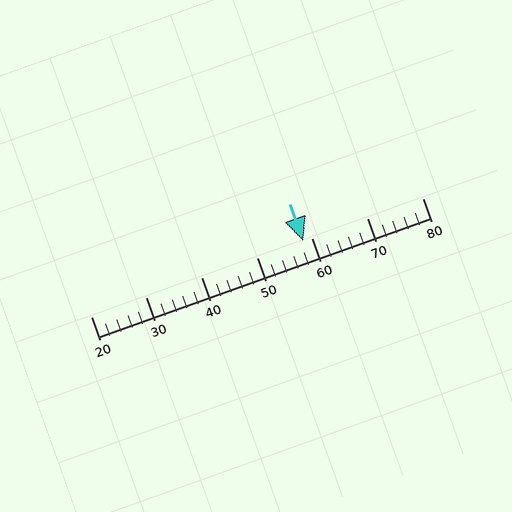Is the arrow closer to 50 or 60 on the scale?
The arrow is closer to 60.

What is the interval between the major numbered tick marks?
The major tick marks are spaced 10 units apart.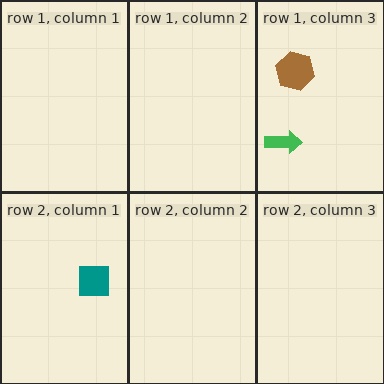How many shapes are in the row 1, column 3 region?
2.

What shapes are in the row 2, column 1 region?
The teal square.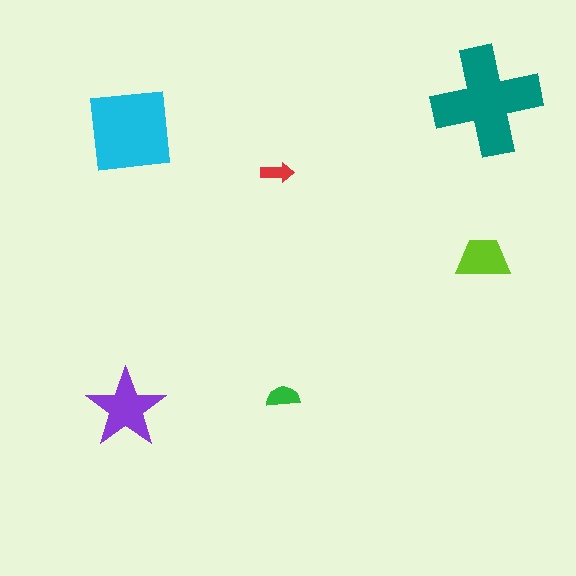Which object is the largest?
The teal cross.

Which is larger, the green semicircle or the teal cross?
The teal cross.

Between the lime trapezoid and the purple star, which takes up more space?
The purple star.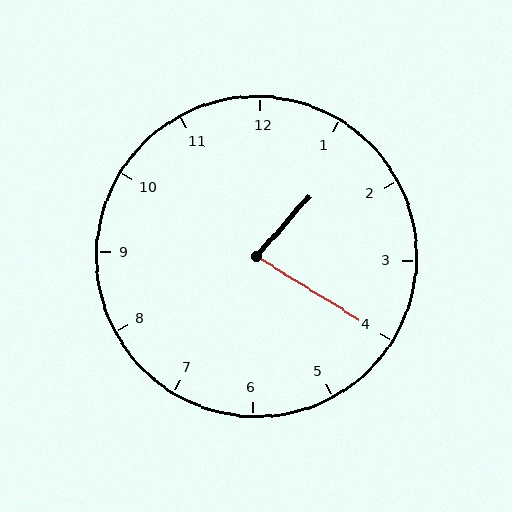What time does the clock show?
1:20.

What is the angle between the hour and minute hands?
Approximately 80 degrees.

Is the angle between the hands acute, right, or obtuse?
It is acute.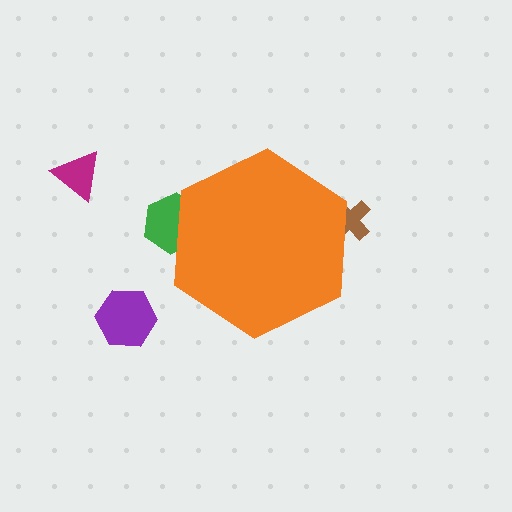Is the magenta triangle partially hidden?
No, the magenta triangle is fully visible.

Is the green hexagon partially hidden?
Yes, the green hexagon is partially hidden behind the orange hexagon.